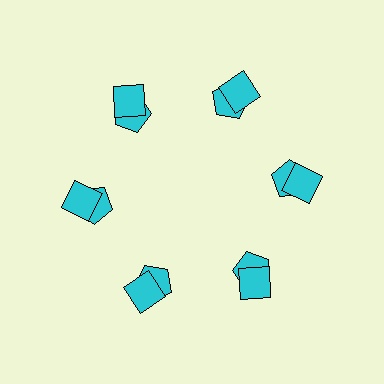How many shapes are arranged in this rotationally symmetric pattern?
There are 12 shapes, arranged in 6 groups of 2.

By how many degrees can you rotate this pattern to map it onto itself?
The pattern maps onto itself every 60 degrees of rotation.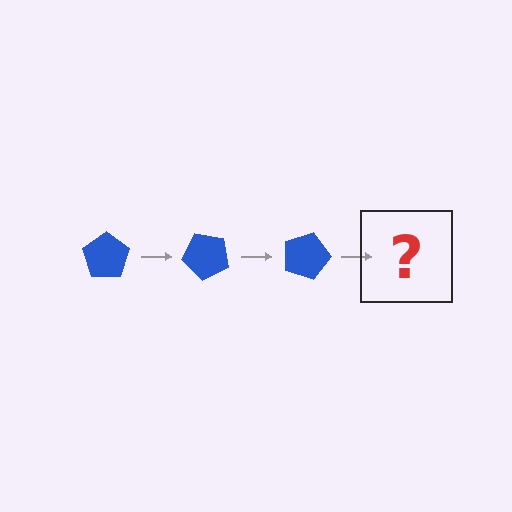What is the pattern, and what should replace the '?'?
The pattern is that the pentagon rotates 45 degrees each step. The '?' should be a blue pentagon rotated 135 degrees.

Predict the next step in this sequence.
The next step is a blue pentagon rotated 135 degrees.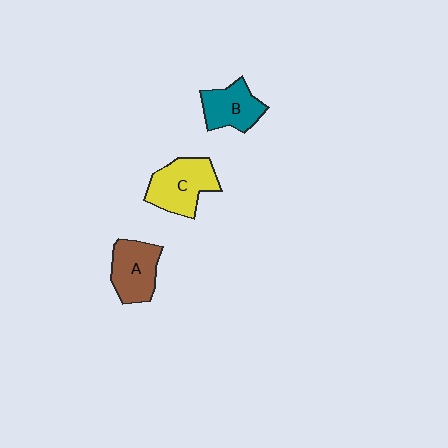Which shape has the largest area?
Shape C (yellow).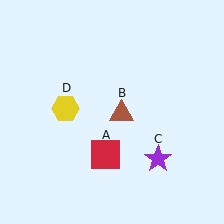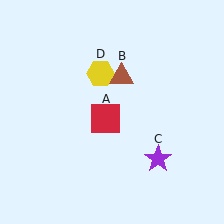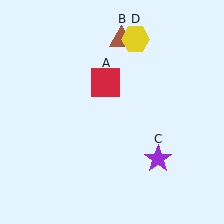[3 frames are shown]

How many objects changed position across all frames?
3 objects changed position: red square (object A), brown triangle (object B), yellow hexagon (object D).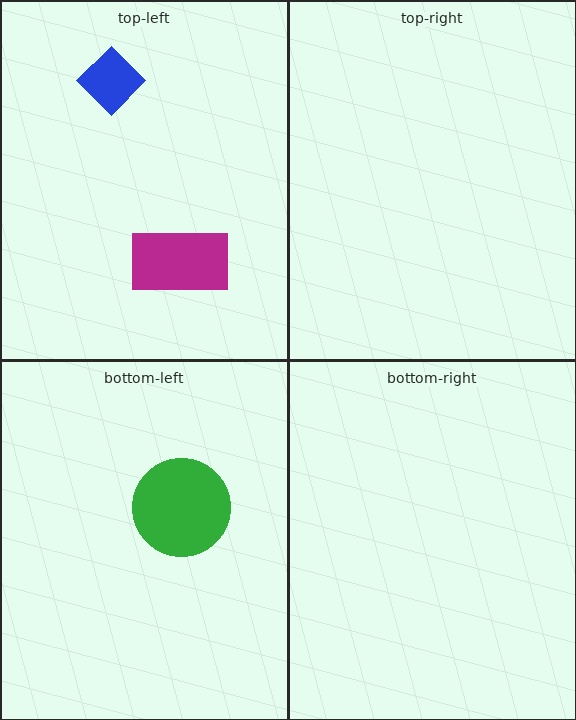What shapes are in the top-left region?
The magenta rectangle, the blue diamond.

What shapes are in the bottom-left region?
The green circle.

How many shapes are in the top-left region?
2.